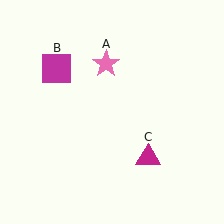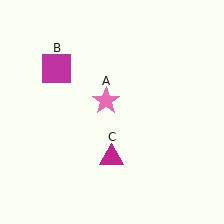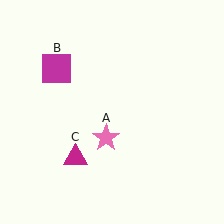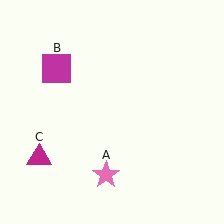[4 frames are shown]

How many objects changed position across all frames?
2 objects changed position: pink star (object A), magenta triangle (object C).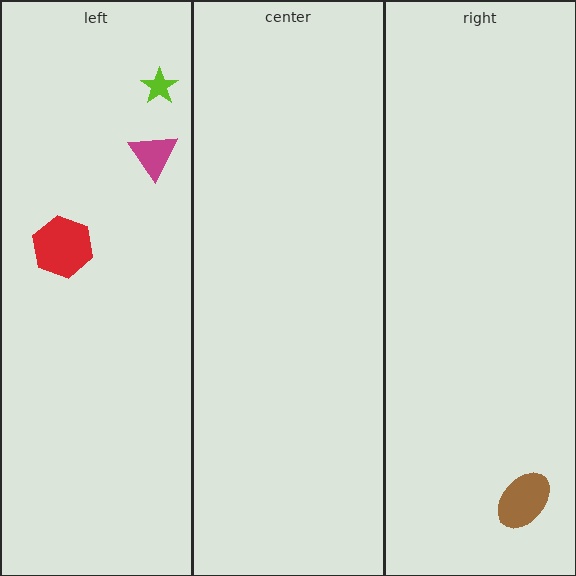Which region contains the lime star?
The left region.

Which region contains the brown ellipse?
The right region.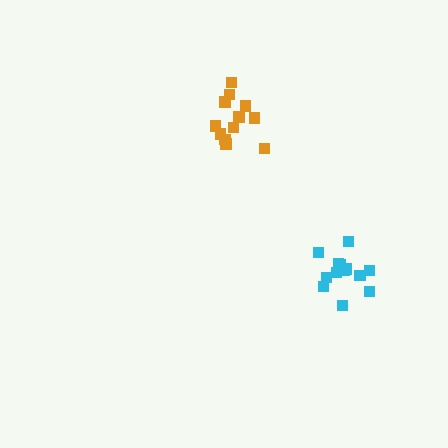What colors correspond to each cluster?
The clusters are colored: cyan, orange.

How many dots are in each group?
Group 1: 13 dots, Group 2: 12 dots (25 total).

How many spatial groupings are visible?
There are 2 spatial groupings.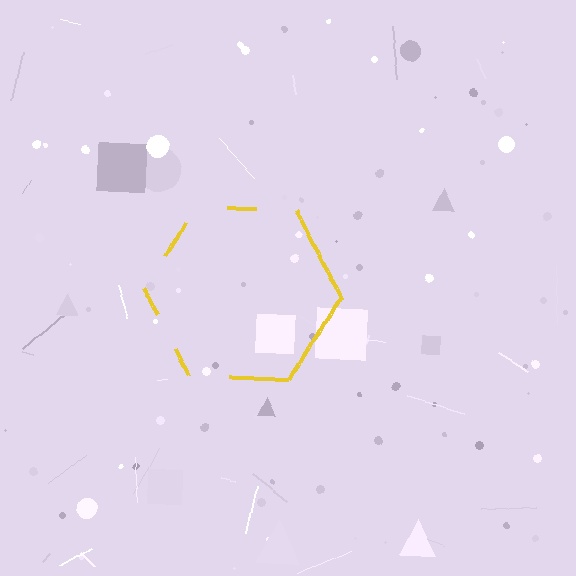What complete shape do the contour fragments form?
The contour fragments form a hexagon.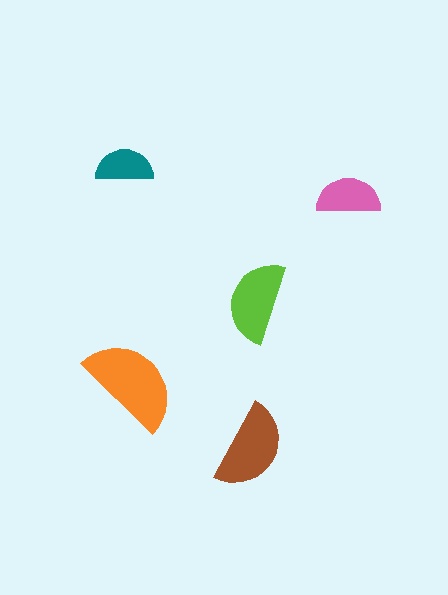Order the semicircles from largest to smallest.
the orange one, the brown one, the lime one, the pink one, the teal one.